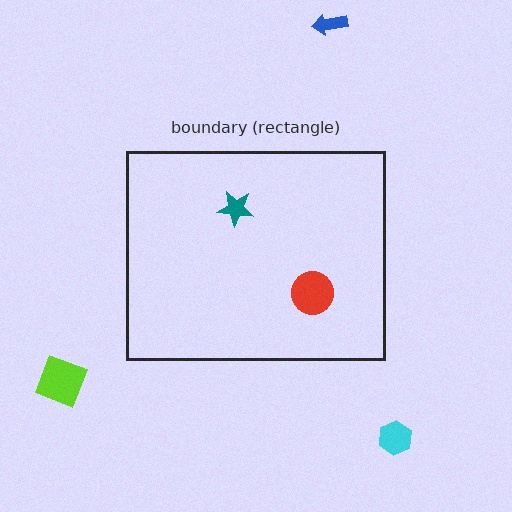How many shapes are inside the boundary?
2 inside, 3 outside.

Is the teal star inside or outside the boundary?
Inside.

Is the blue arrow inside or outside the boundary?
Outside.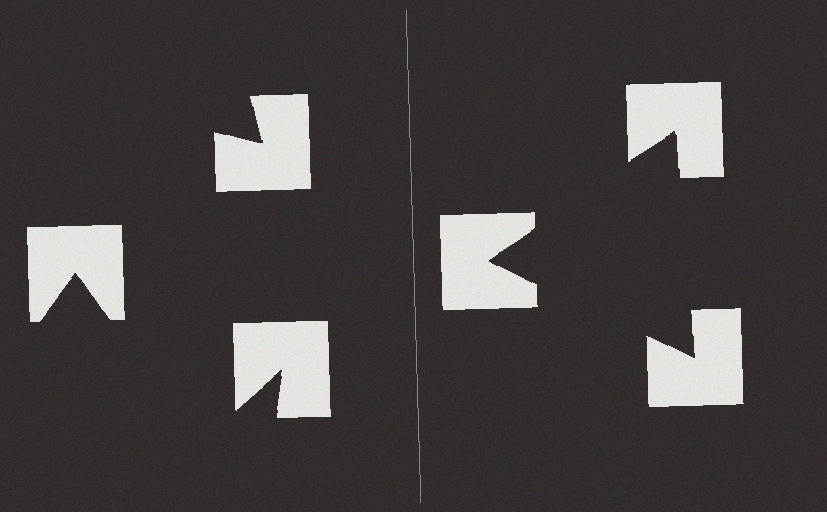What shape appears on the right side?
An illusory triangle.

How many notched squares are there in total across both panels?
6 — 3 on each side.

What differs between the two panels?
The notched squares are positioned identically on both sides; only the wedge orientations differ. On the right they align to a triangle; on the left they are misaligned.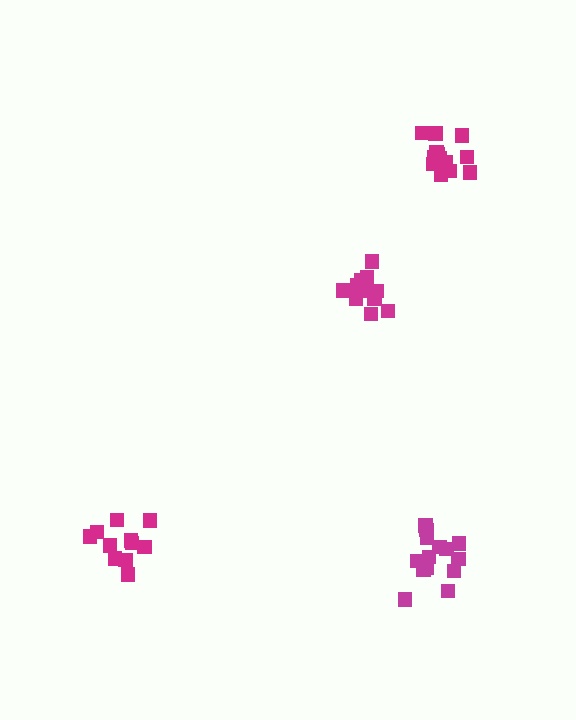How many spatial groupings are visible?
There are 4 spatial groupings.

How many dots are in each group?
Group 1: 15 dots, Group 2: 11 dots, Group 3: 11 dots, Group 4: 16 dots (53 total).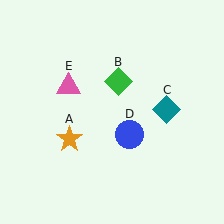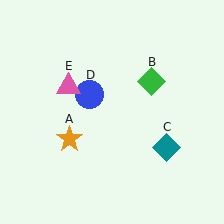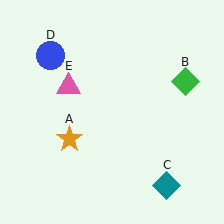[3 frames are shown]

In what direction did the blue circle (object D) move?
The blue circle (object D) moved up and to the left.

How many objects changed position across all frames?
3 objects changed position: green diamond (object B), teal diamond (object C), blue circle (object D).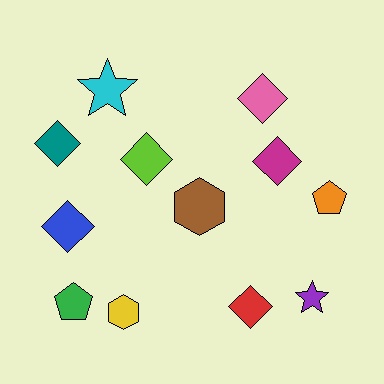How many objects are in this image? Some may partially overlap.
There are 12 objects.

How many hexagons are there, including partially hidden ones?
There are 2 hexagons.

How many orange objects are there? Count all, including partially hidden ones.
There is 1 orange object.